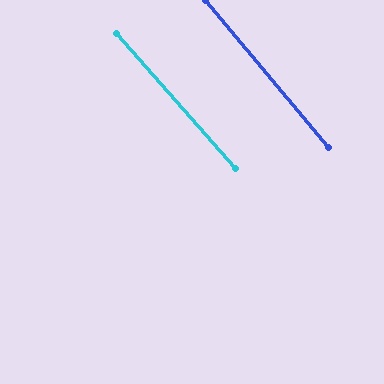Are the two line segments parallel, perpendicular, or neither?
Parallel — their directions differ by only 1.5°.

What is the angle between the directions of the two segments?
Approximately 1 degree.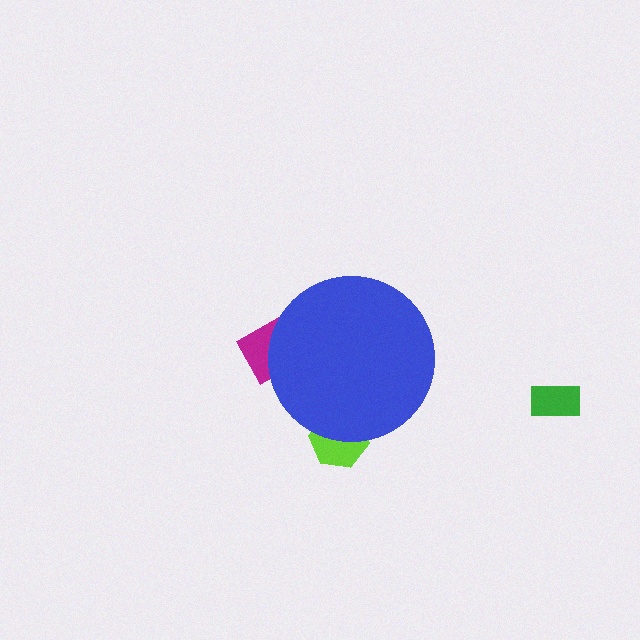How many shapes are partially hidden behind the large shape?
2 shapes are partially hidden.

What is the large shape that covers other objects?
A blue circle.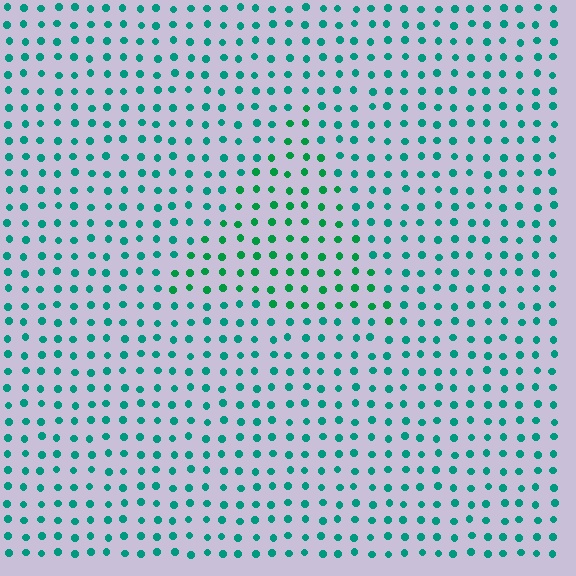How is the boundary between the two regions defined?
The boundary is defined purely by a slight shift in hue (about 26 degrees). Spacing, size, and orientation are identical on both sides.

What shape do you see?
I see a triangle.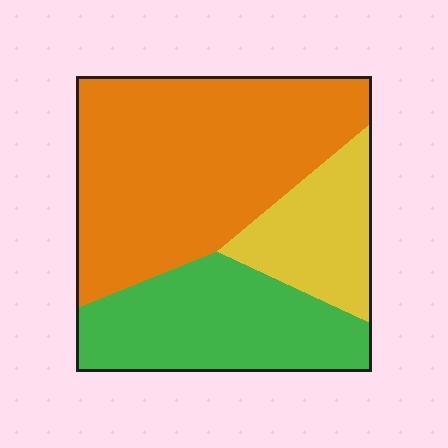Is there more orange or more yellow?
Orange.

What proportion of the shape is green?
Green takes up between a sixth and a third of the shape.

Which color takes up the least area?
Yellow, at roughly 20%.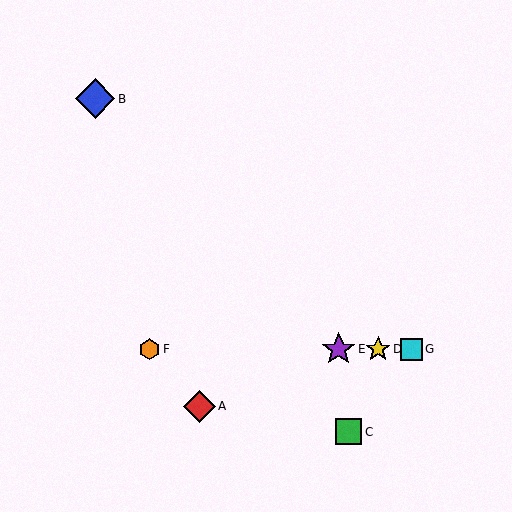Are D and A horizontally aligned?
No, D is at y≈349 and A is at y≈406.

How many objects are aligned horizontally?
4 objects (D, E, F, G) are aligned horizontally.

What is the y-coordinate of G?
Object G is at y≈349.